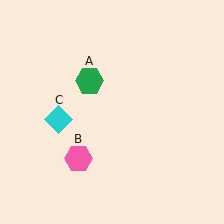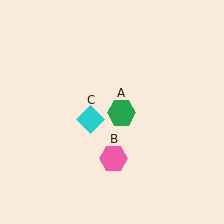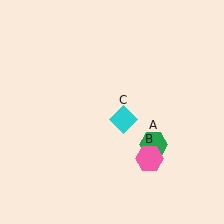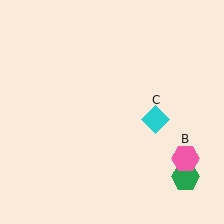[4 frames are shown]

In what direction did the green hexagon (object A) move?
The green hexagon (object A) moved down and to the right.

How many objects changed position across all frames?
3 objects changed position: green hexagon (object A), pink hexagon (object B), cyan diamond (object C).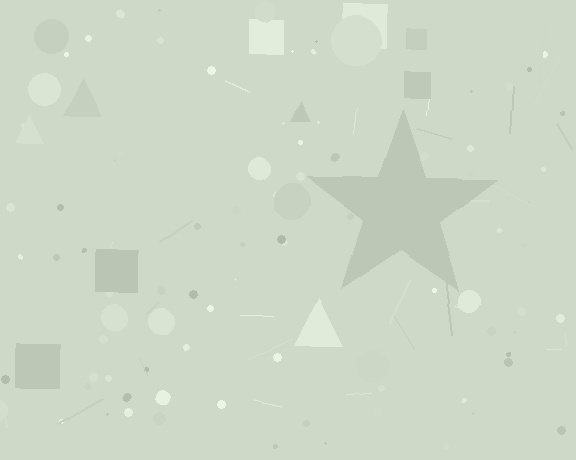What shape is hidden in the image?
A star is hidden in the image.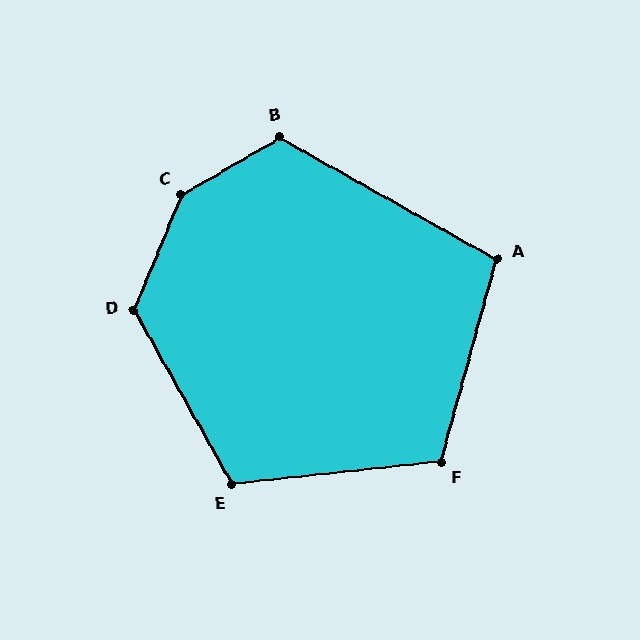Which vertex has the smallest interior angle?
A, at approximately 104 degrees.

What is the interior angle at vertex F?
Approximately 111 degrees (obtuse).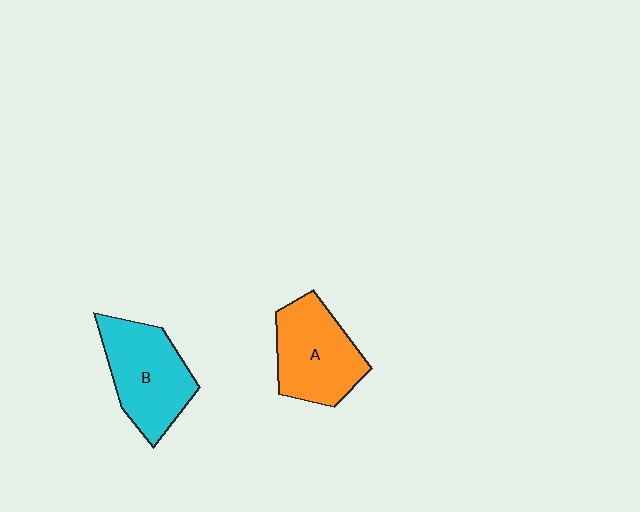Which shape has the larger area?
Shape B (cyan).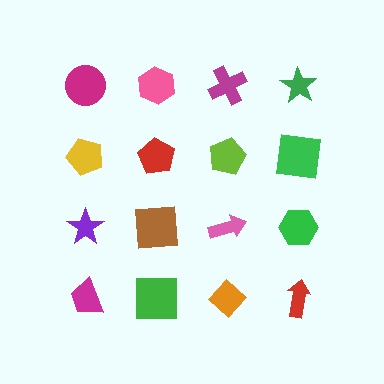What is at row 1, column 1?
A magenta circle.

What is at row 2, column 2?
A red pentagon.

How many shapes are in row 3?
4 shapes.